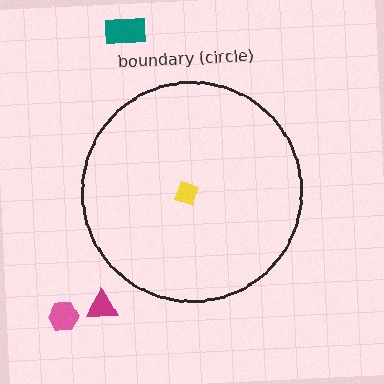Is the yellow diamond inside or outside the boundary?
Inside.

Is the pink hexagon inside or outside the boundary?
Outside.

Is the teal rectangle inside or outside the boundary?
Outside.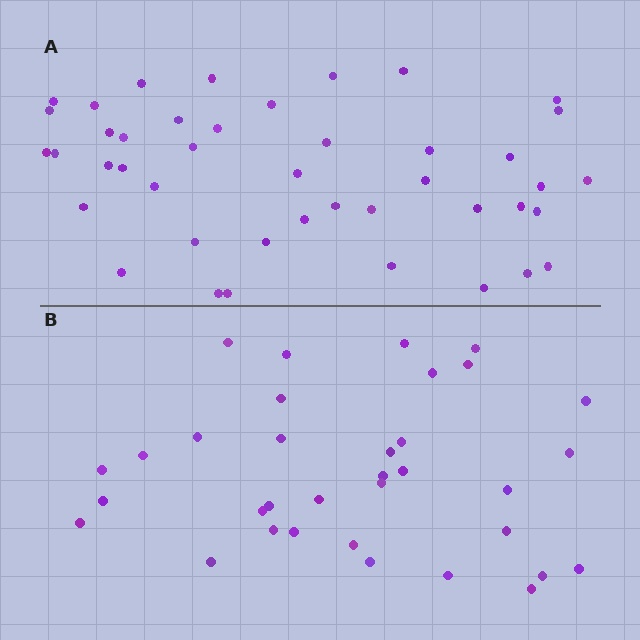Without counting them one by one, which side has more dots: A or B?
Region A (the top region) has more dots.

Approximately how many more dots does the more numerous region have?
Region A has roughly 8 or so more dots than region B.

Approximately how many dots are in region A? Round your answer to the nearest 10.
About 40 dots. (The exact count is 43, which rounds to 40.)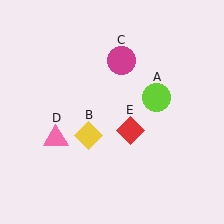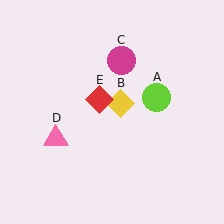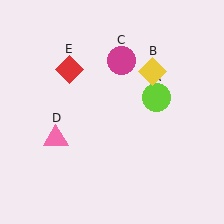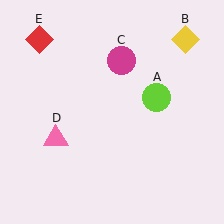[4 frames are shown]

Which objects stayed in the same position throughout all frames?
Lime circle (object A) and magenta circle (object C) and pink triangle (object D) remained stationary.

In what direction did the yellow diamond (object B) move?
The yellow diamond (object B) moved up and to the right.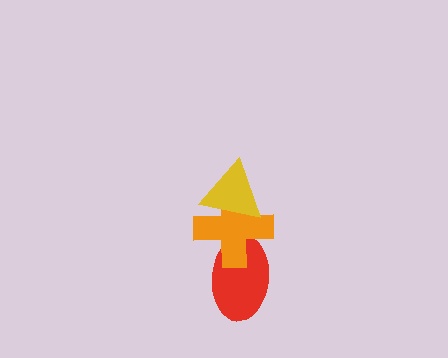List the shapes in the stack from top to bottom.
From top to bottom: the yellow triangle, the orange cross, the red ellipse.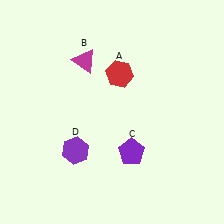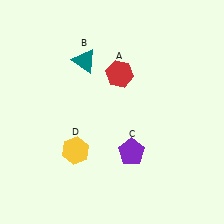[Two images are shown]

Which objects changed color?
B changed from magenta to teal. D changed from purple to yellow.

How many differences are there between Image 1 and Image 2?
There are 2 differences between the two images.